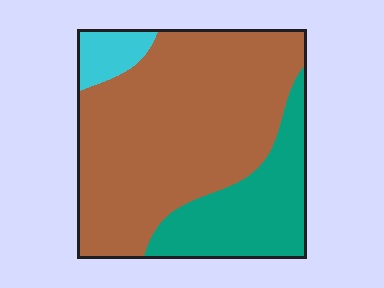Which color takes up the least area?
Cyan, at roughly 5%.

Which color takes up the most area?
Brown, at roughly 70%.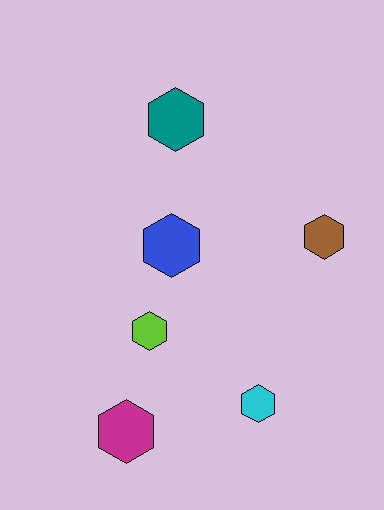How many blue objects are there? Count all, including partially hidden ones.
There is 1 blue object.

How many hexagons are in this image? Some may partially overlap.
There are 6 hexagons.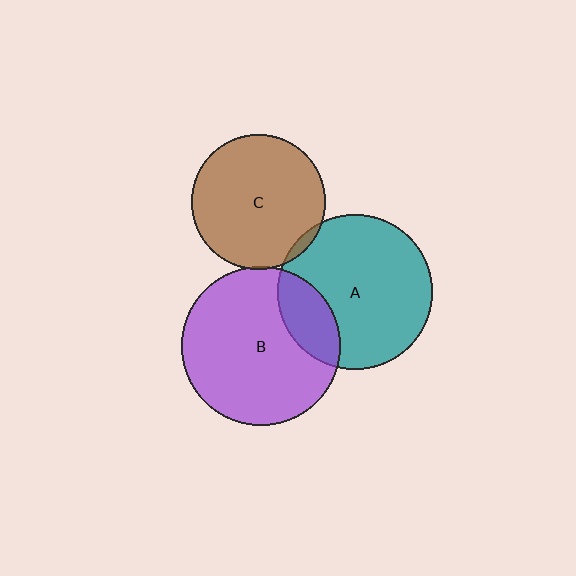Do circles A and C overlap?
Yes.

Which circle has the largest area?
Circle B (purple).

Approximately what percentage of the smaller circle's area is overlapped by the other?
Approximately 5%.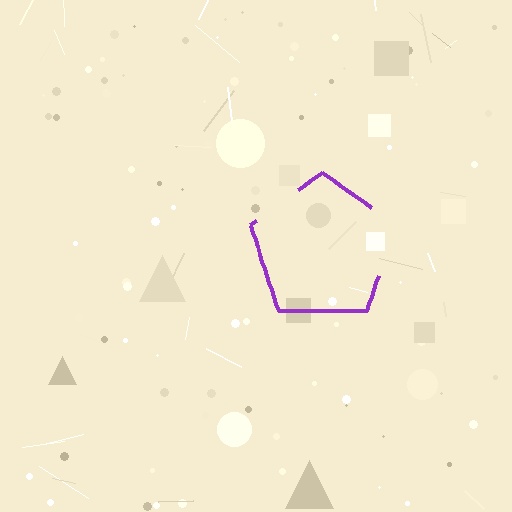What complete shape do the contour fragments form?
The contour fragments form a pentagon.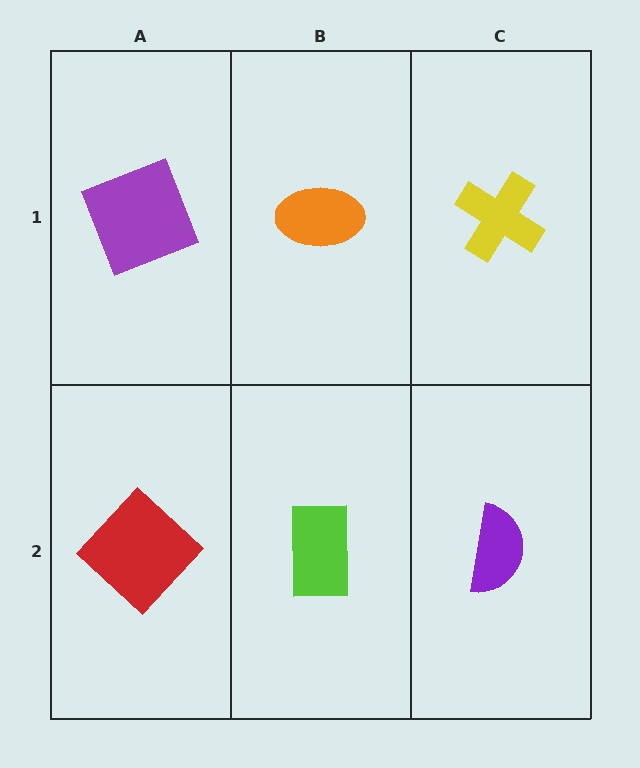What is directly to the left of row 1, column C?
An orange ellipse.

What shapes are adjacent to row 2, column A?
A purple square (row 1, column A), a lime rectangle (row 2, column B).